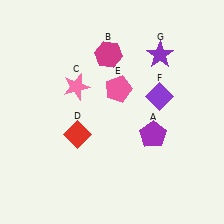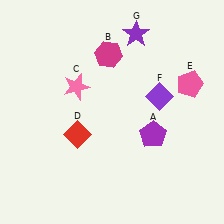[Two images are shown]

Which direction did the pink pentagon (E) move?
The pink pentagon (E) moved right.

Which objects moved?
The objects that moved are: the pink pentagon (E), the purple star (G).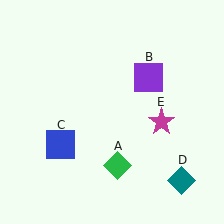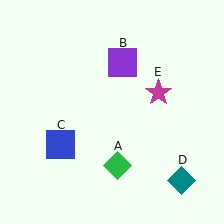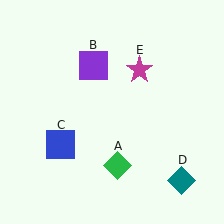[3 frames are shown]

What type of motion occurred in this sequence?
The purple square (object B), magenta star (object E) rotated counterclockwise around the center of the scene.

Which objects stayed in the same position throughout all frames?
Green diamond (object A) and blue square (object C) and teal diamond (object D) remained stationary.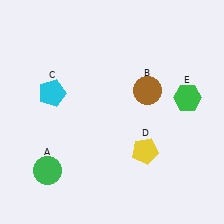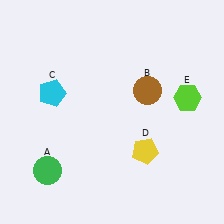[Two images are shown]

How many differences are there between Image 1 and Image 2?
There is 1 difference between the two images.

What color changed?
The hexagon (E) changed from green in Image 1 to lime in Image 2.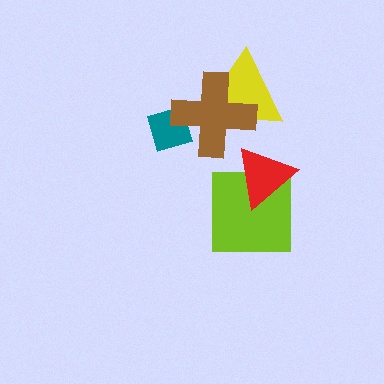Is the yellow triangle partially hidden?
Yes, it is partially covered by another shape.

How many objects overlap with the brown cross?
2 objects overlap with the brown cross.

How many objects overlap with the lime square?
1 object overlaps with the lime square.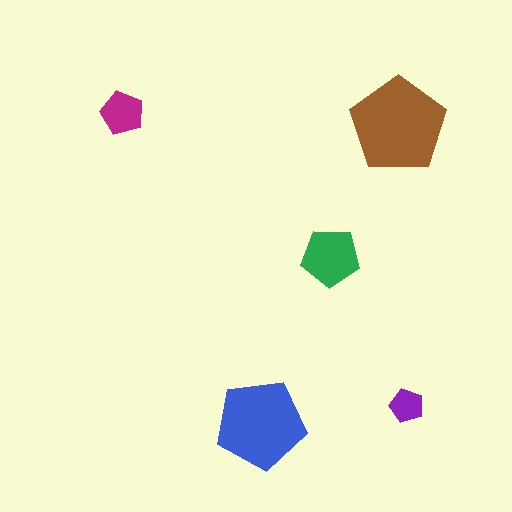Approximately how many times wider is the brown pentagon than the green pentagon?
About 1.5 times wider.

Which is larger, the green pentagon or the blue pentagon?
The blue one.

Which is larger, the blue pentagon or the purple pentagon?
The blue one.